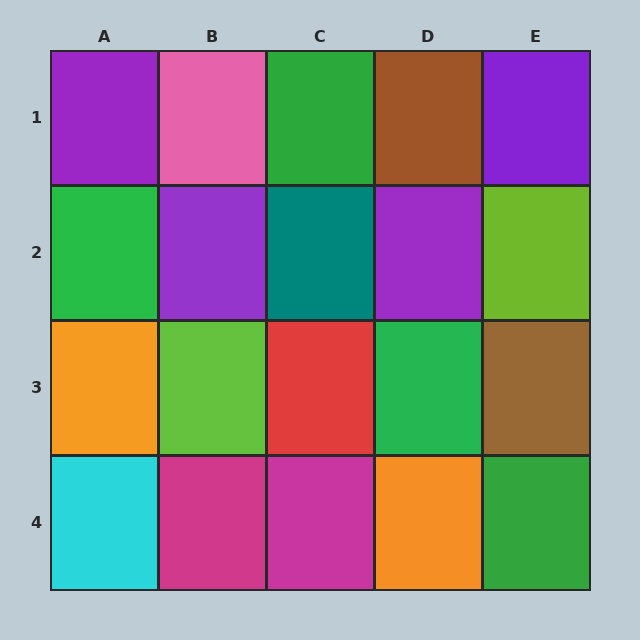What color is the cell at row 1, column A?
Purple.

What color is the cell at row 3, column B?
Lime.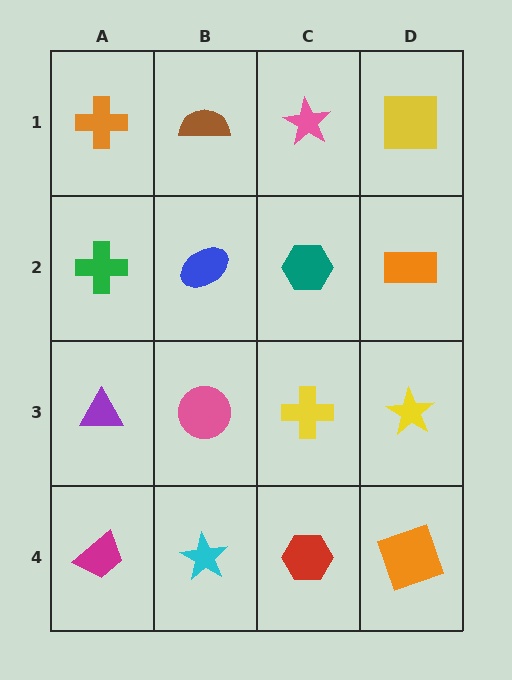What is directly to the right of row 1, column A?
A brown semicircle.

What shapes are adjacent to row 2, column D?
A yellow square (row 1, column D), a yellow star (row 3, column D), a teal hexagon (row 2, column C).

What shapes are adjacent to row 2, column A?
An orange cross (row 1, column A), a purple triangle (row 3, column A), a blue ellipse (row 2, column B).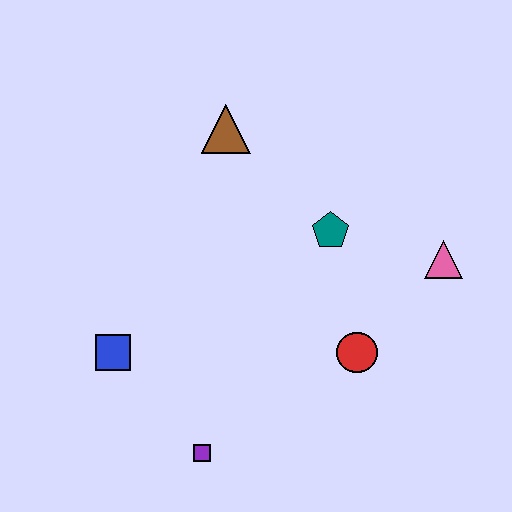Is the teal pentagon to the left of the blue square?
No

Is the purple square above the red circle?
No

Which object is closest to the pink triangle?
The teal pentagon is closest to the pink triangle.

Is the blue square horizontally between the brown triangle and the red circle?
No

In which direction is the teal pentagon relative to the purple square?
The teal pentagon is above the purple square.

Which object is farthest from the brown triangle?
The purple square is farthest from the brown triangle.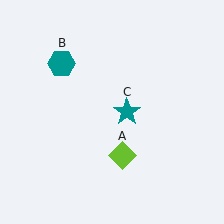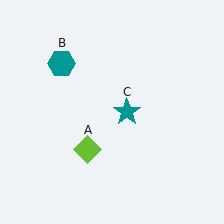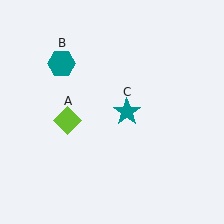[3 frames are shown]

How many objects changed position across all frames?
1 object changed position: lime diamond (object A).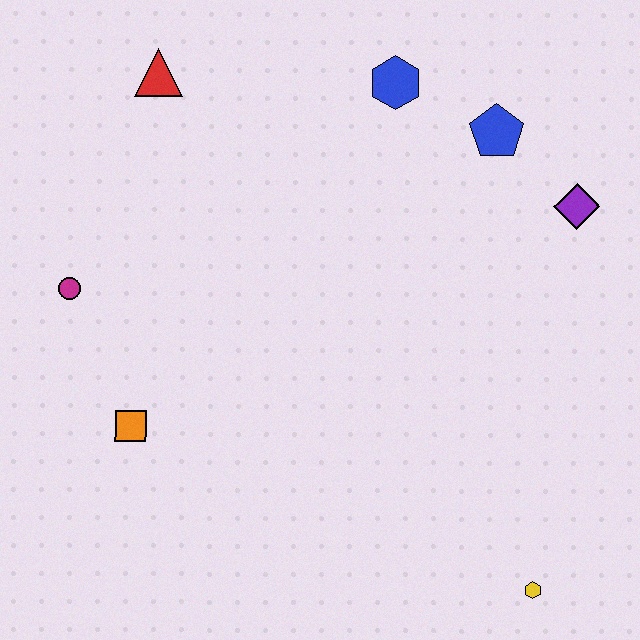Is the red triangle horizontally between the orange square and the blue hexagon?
Yes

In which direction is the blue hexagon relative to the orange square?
The blue hexagon is above the orange square.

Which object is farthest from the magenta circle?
The yellow hexagon is farthest from the magenta circle.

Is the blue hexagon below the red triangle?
Yes